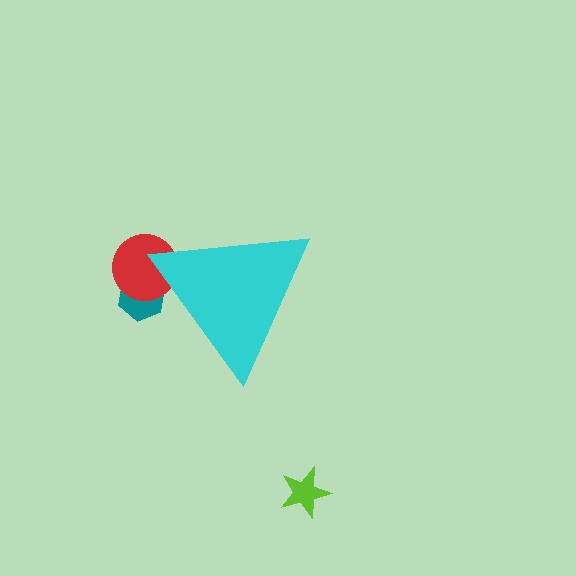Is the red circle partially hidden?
Yes, the red circle is partially hidden behind the cyan triangle.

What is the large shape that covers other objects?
A cyan triangle.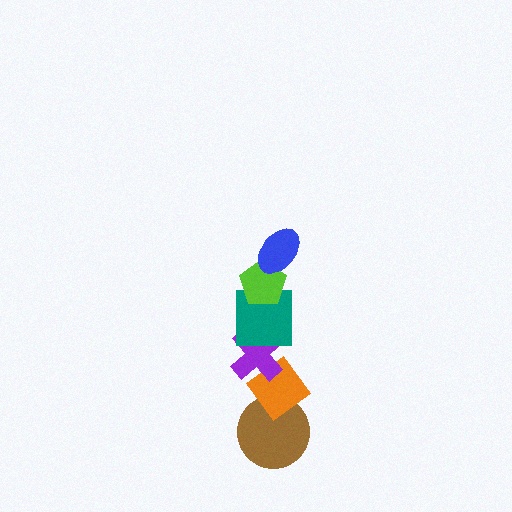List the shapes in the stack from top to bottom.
From top to bottom: the blue ellipse, the lime pentagon, the teal square, the purple cross, the orange diamond, the brown circle.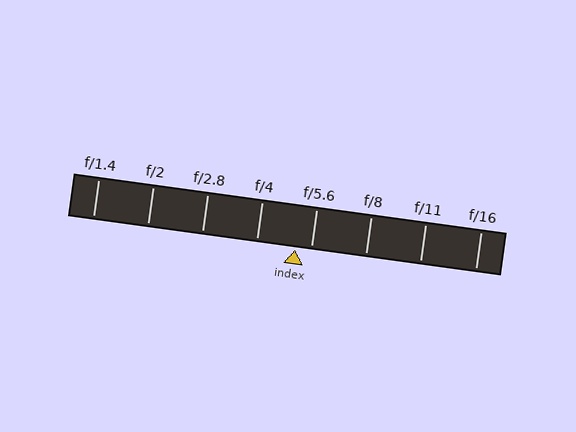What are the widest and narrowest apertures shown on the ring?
The widest aperture shown is f/1.4 and the narrowest is f/16.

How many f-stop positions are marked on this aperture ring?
There are 8 f-stop positions marked.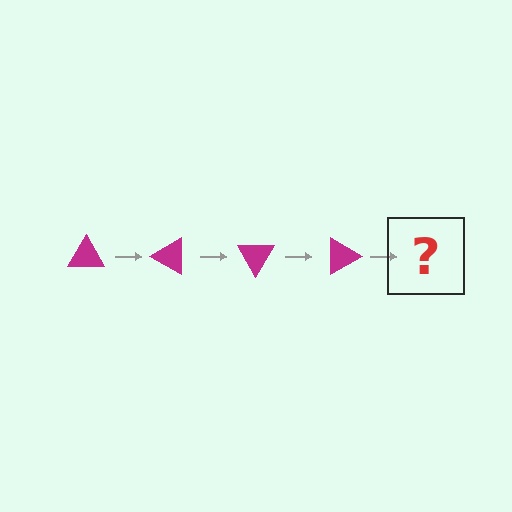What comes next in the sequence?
The next element should be a magenta triangle rotated 120 degrees.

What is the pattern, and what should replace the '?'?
The pattern is that the triangle rotates 30 degrees each step. The '?' should be a magenta triangle rotated 120 degrees.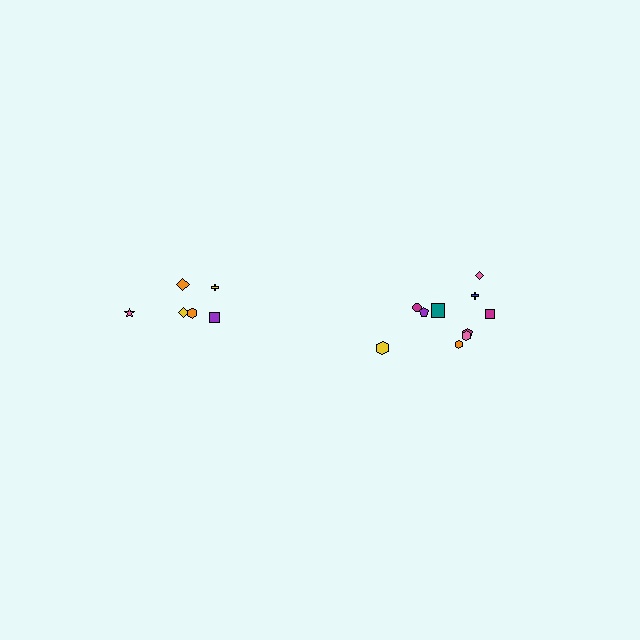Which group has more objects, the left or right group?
The right group.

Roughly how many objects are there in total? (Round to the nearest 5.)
Roughly 15 objects in total.